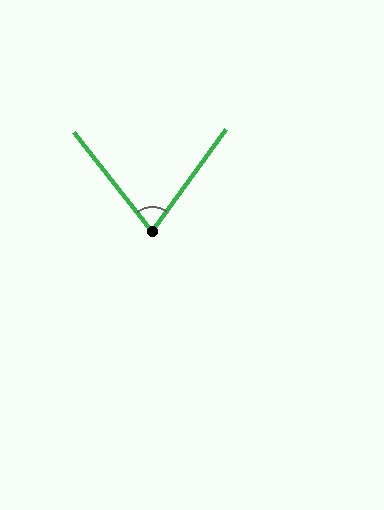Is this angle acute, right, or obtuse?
It is acute.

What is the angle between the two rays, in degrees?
Approximately 74 degrees.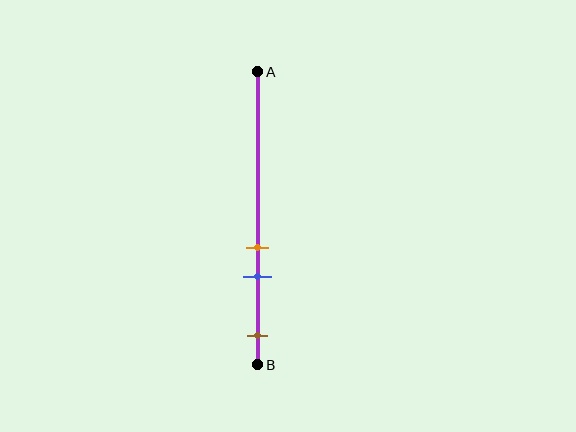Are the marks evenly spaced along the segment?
No, the marks are not evenly spaced.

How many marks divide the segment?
There are 3 marks dividing the segment.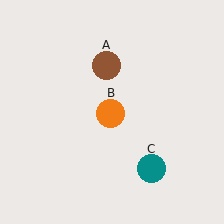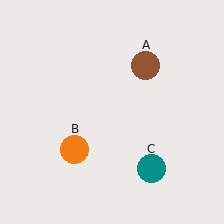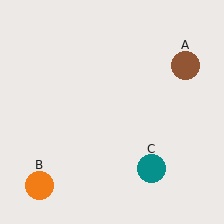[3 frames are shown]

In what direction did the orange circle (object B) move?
The orange circle (object B) moved down and to the left.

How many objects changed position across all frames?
2 objects changed position: brown circle (object A), orange circle (object B).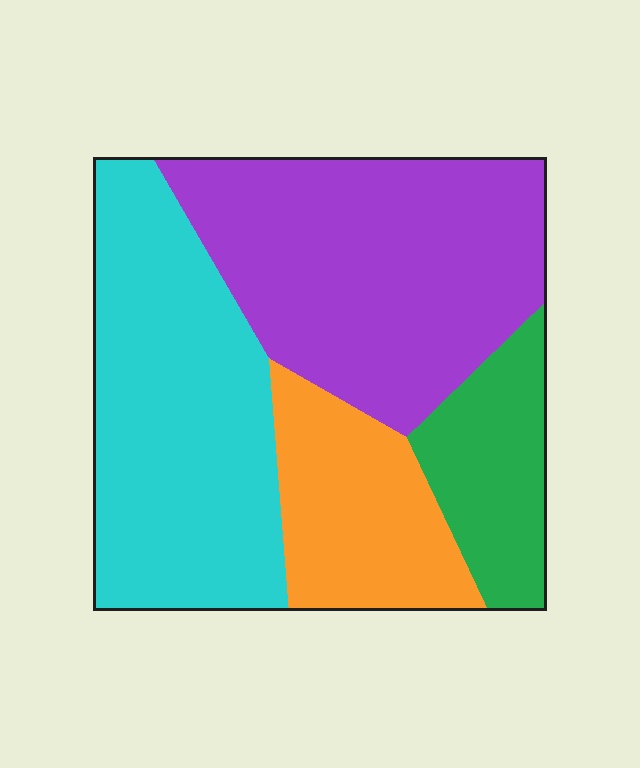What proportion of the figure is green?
Green takes up about one eighth (1/8) of the figure.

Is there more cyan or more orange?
Cyan.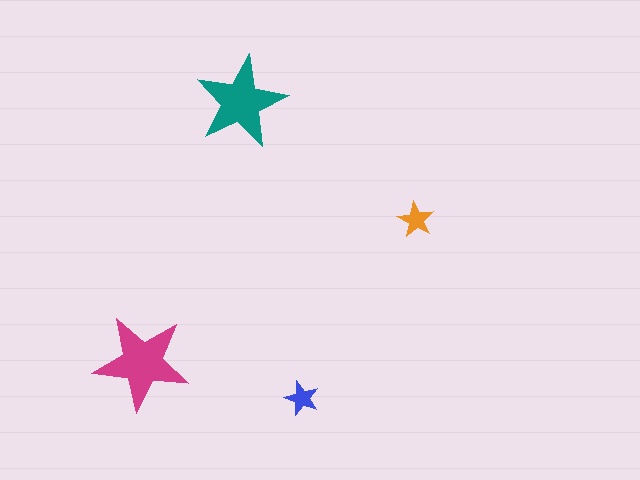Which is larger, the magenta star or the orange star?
The magenta one.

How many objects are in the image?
There are 4 objects in the image.